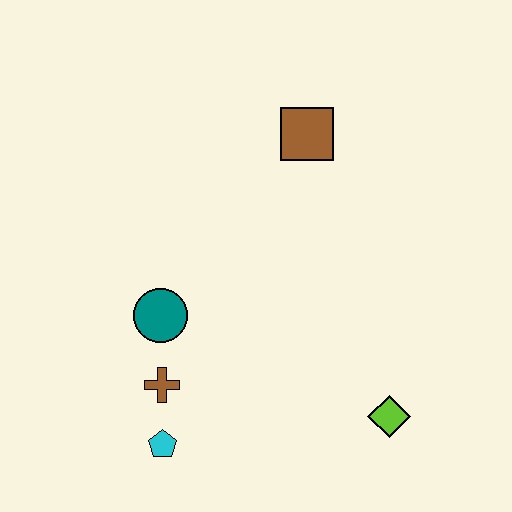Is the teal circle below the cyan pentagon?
No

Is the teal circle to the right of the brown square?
No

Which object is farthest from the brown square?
The cyan pentagon is farthest from the brown square.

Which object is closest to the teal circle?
The brown cross is closest to the teal circle.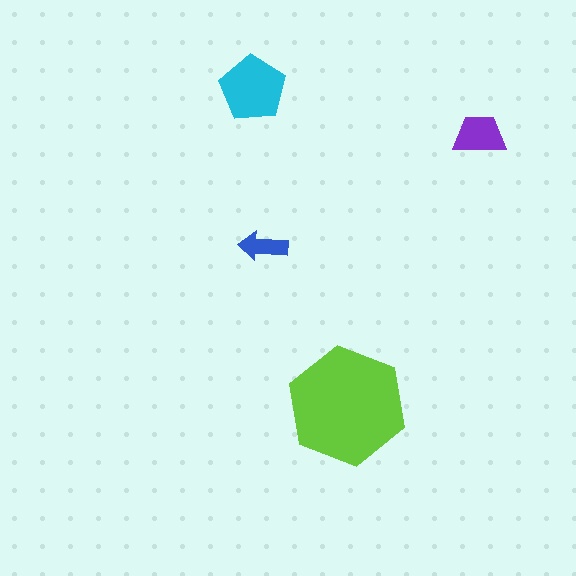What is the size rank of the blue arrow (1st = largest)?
4th.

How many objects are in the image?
There are 4 objects in the image.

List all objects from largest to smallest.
The lime hexagon, the cyan pentagon, the purple trapezoid, the blue arrow.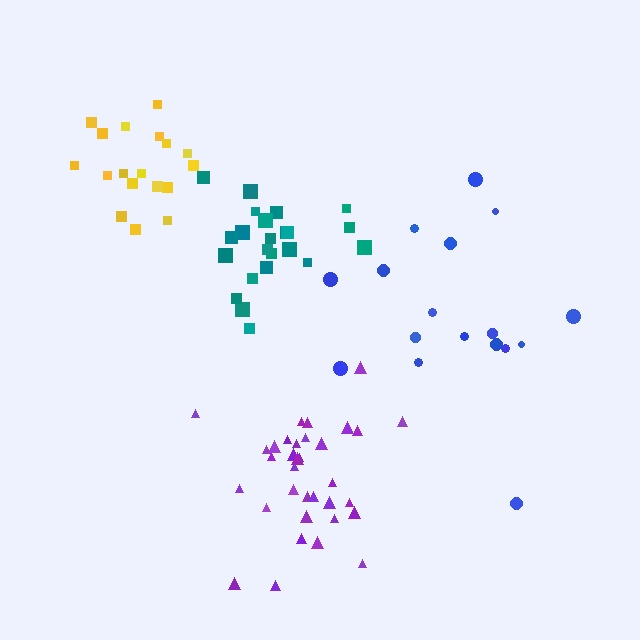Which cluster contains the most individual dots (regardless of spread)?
Purple (34).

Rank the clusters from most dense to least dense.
teal, purple, yellow, blue.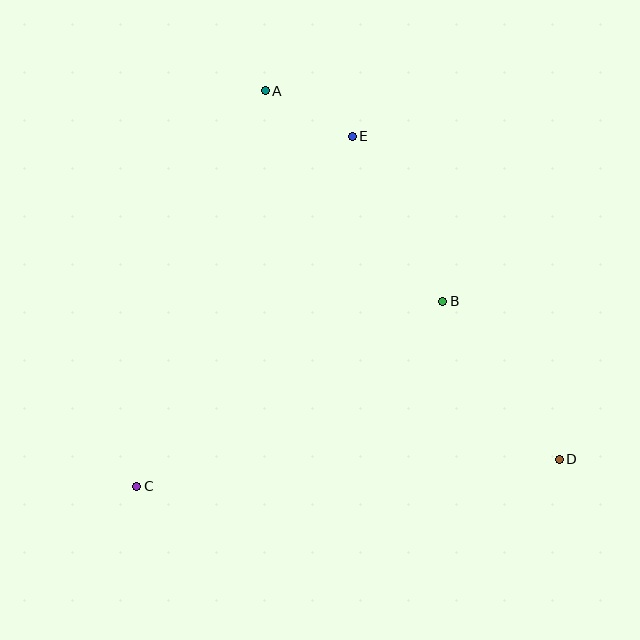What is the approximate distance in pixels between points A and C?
The distance between A and C is approximately 416 pixels.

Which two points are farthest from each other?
Points A and D are farthest from each other.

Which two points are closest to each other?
Points A and E are closest to each other.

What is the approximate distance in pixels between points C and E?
The distance between C and E is approximately 411 pixels.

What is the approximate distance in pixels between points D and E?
The distance between D and E is approximately 384 pixels.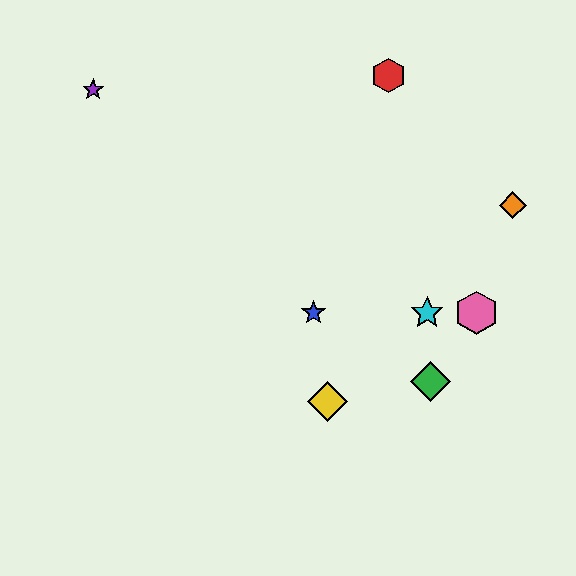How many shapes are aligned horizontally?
3 shapes (the blue star, the cyan star, the pink hexagon) are aligned horizontally.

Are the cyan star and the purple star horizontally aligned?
No, the cyan star is at y≈313 and the purple star is at y≈90.